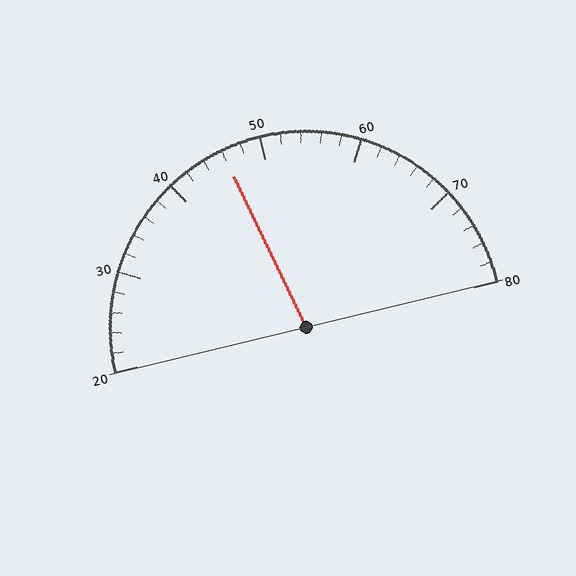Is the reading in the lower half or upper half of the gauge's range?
The reading is in the lower half of the range (20 to 80).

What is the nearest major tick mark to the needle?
The nearest major tick mark is 50.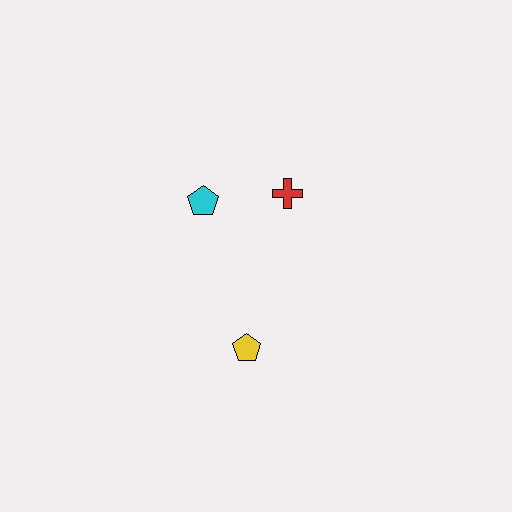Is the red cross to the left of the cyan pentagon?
No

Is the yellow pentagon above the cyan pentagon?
No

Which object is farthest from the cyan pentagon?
The yellow pentagon is farthest from the cyan pentagon.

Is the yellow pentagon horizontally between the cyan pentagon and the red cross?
Yes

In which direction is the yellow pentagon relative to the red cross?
The yellow pentagon is below the red cross.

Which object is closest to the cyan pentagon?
The red cross is closest to the cyan pentagon.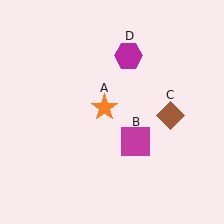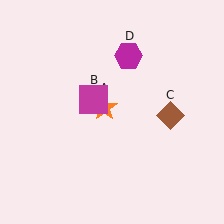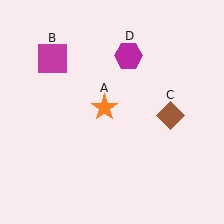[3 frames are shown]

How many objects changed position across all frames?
1 object changed position: magenta square (object B).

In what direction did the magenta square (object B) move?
The magenta square (object B) moved up and to the left.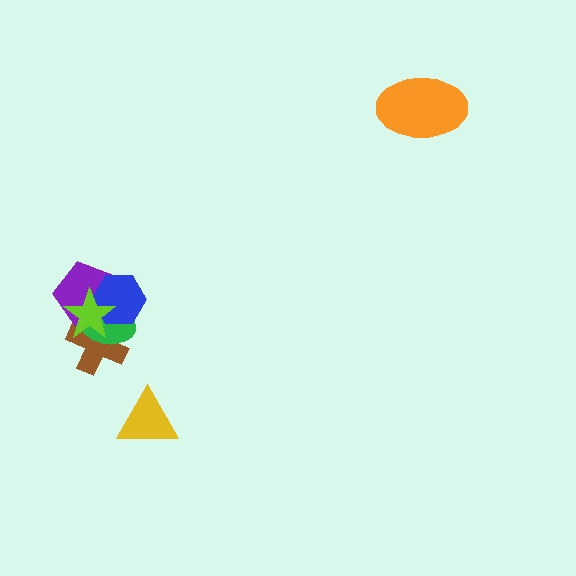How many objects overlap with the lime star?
4 objects overlap with the lime star.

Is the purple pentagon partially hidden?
Yes, it is partially covered by another shape.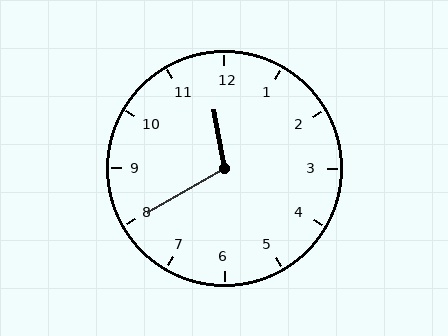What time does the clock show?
11:40.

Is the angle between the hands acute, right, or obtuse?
It is obtuse.